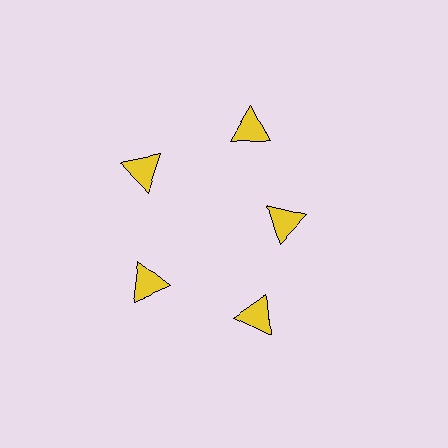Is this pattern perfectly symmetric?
No. The 5 yellow triangles are arranged in a ring, but one element near the 3 o'clock position is pulled inward toward the center, breaking the 5-fold rotational symmetry.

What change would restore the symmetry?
The symmetry would be restored by moving it outward, back onto the ring so that all 5 triangles sit at equal angles and equal distance from the center.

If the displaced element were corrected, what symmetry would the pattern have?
It would have 5-fold rotational symmetry — the pattern would map onto itself every 72 degrees.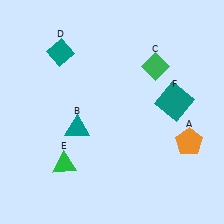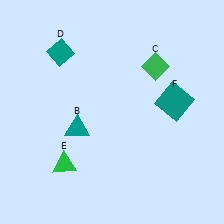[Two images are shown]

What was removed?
The orange pentagon (A) was removed in Image 2.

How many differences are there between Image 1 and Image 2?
There is 1 difference between the two images.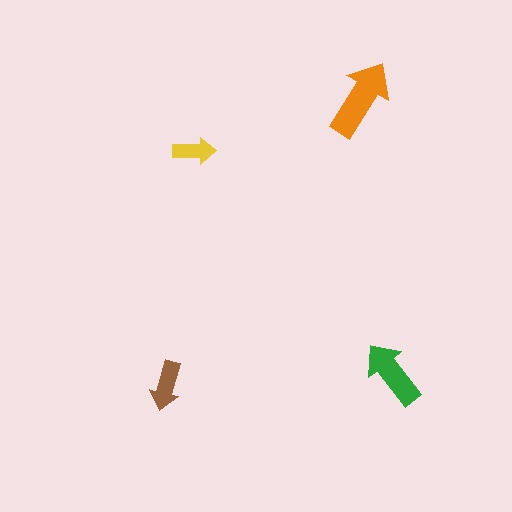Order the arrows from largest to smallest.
the orange one, the green one, the brown one, the yellow one.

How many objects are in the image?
There are 4 objects in the image.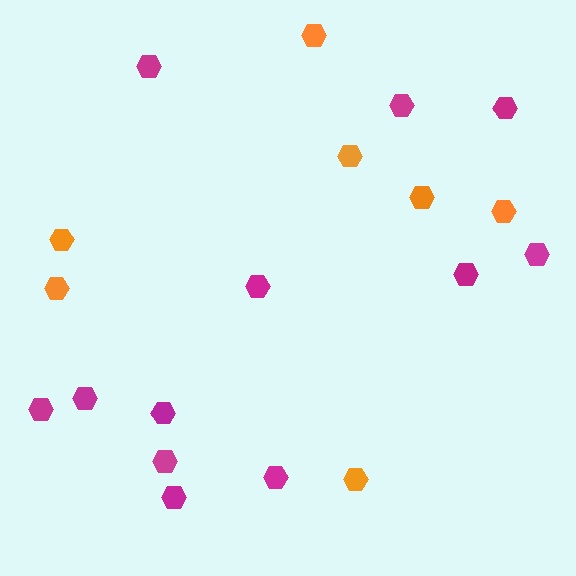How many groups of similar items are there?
There are 2 groups: one group of orange hexagons (7) and one group of magenta hexagons (12).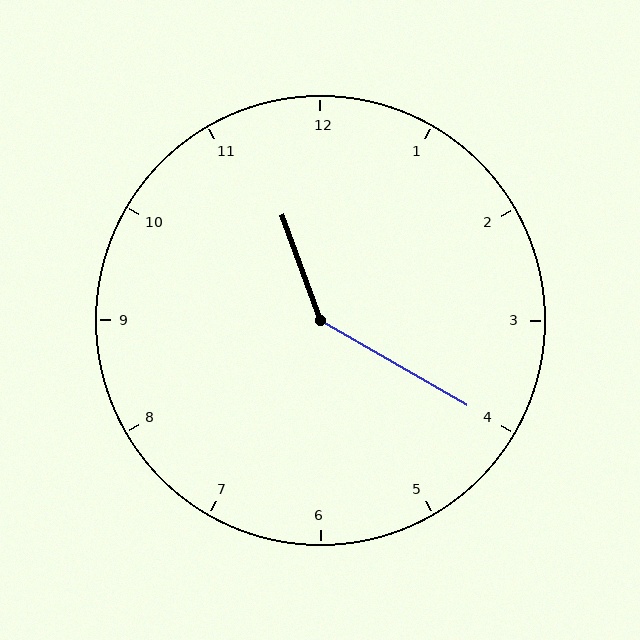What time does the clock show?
11:20.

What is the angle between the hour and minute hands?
Approximately 140 degrees.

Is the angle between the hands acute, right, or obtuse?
It is obtuse.